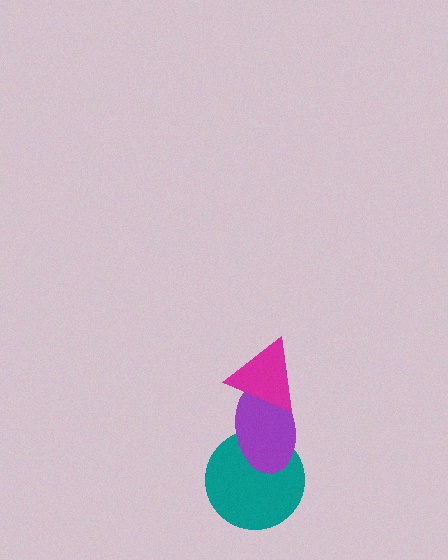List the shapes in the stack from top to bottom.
From top to bottom: the magenta triangle, the purple ellipse, the teal circle.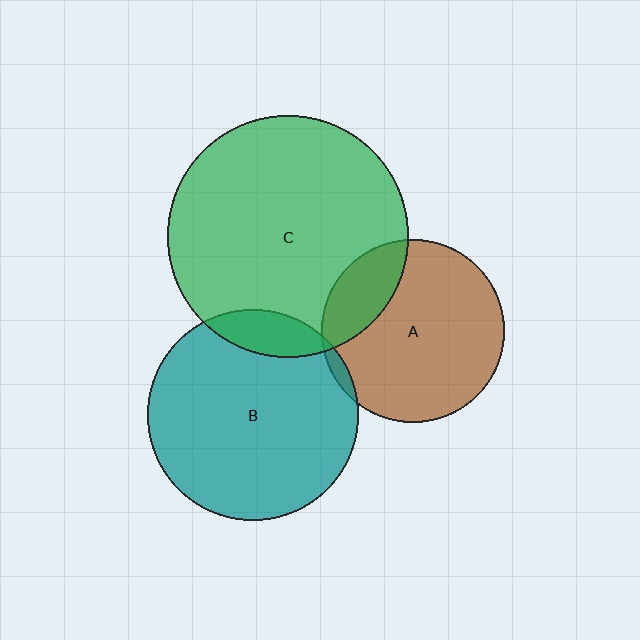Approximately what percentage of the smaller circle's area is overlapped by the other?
Approximately 20%.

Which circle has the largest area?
Circle C (green).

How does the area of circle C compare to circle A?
Approximately 1.7 times.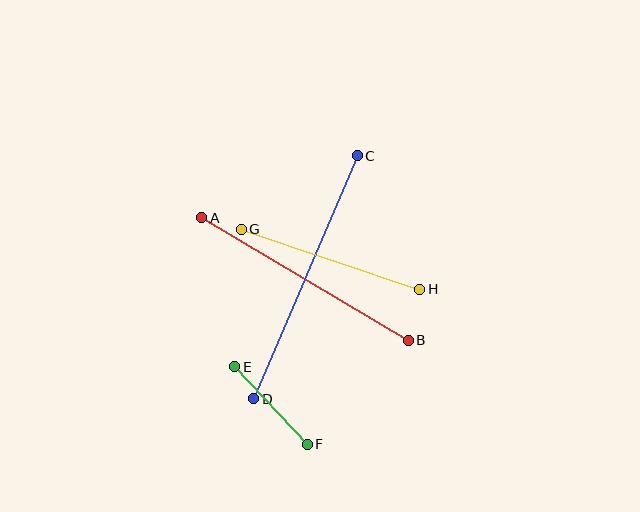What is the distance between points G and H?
The distance is approximately 188 pixels.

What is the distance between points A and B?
The distance is approximately 240 pixels.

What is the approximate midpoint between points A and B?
The midpoint is at approximately (305, 279) pixels.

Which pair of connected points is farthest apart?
Points C and D are farthest apart.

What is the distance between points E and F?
The distance is approximately 106 pixels.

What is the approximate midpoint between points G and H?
The midpoint is at approximately (330, 259) pixels.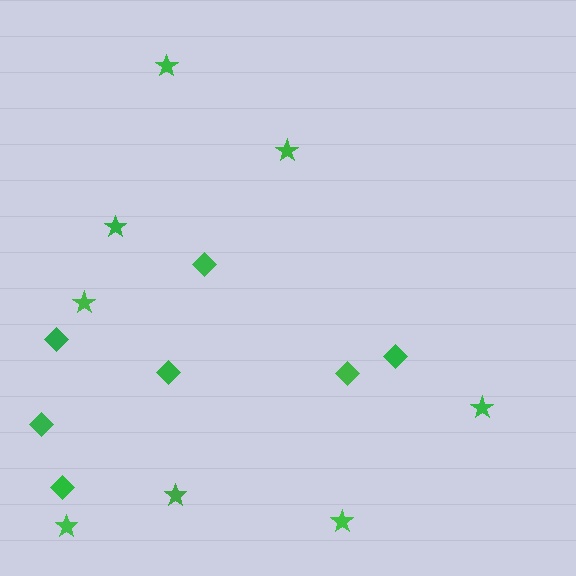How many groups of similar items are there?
There are 2 groups: one group of diamonds (7) and one group of stars (8).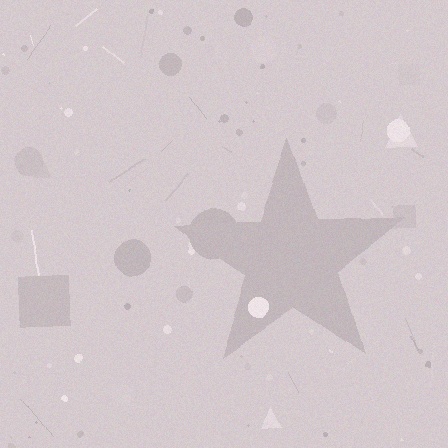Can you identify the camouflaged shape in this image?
The camouflaged shape is a star.